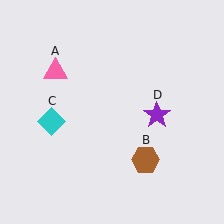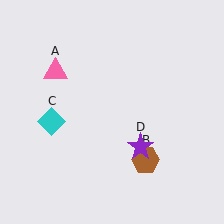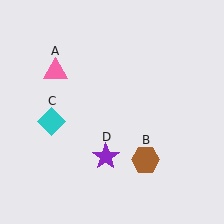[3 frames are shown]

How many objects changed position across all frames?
1 object changed position: purple star (object D).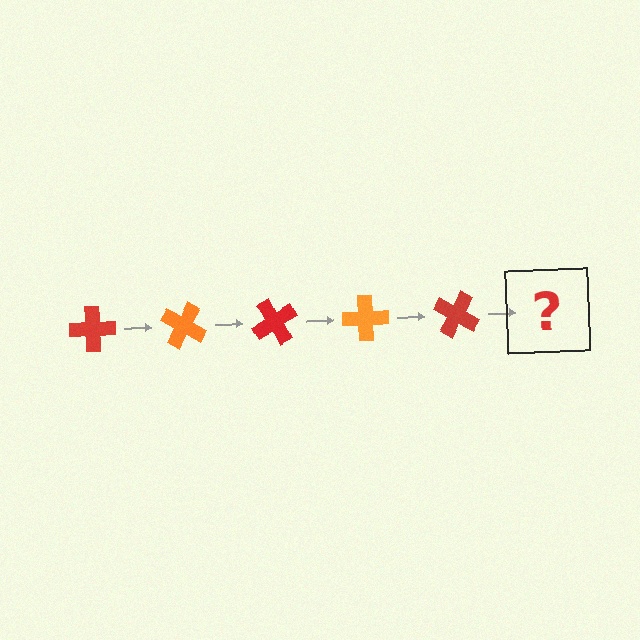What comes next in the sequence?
The next element should be an orange cross, rotated 150 degrees from the start.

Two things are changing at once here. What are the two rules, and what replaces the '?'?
The two rules are that it rotates 30 degrees each step and the color cycles through red and orange. The '?' should be an orange cross, rotated 150 degrees from the start.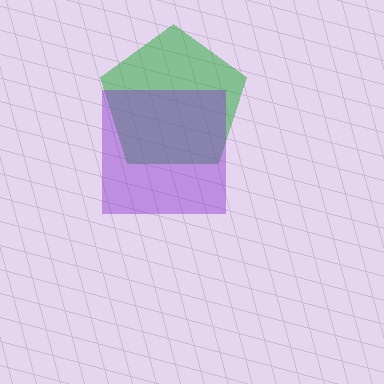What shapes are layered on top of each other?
The layered shapes are: a green pentagon, a purple square.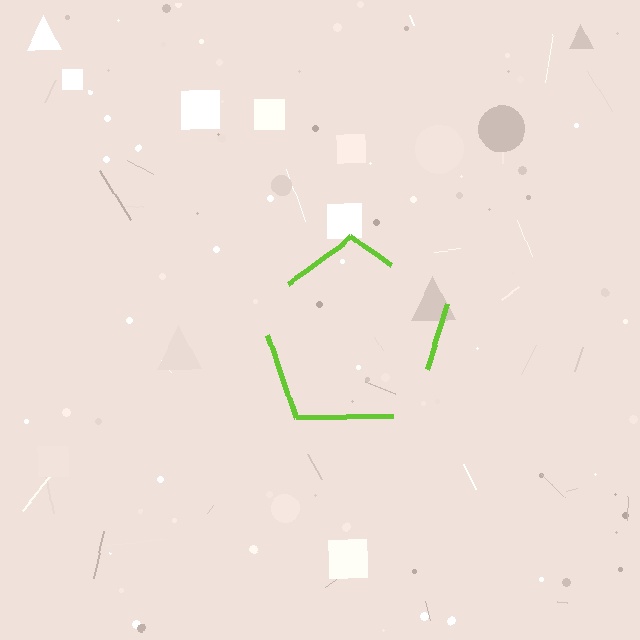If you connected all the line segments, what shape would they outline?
They would outline a pentagon.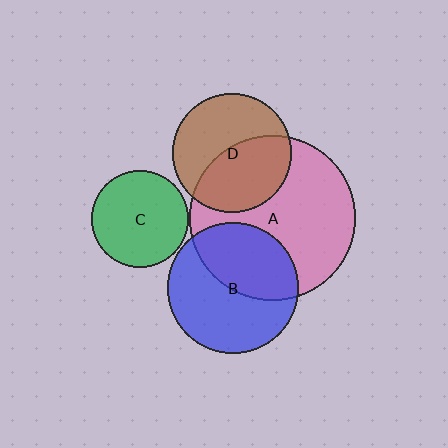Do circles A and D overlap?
Yes.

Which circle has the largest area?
Circle A (pink).